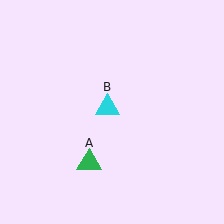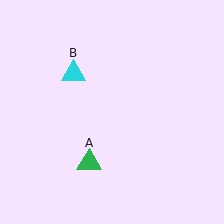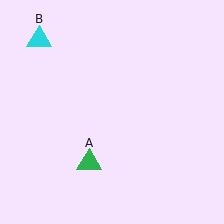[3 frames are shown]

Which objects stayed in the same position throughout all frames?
Green triangle (object A) remained stationary.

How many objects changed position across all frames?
1 object changed position: cyan triangle (object B).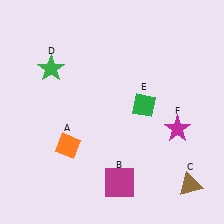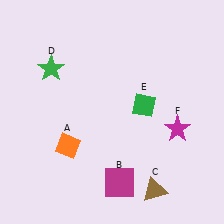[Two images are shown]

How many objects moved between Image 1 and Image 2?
1 object moved between the two images.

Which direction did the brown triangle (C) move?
The brown triangle (C) moved left.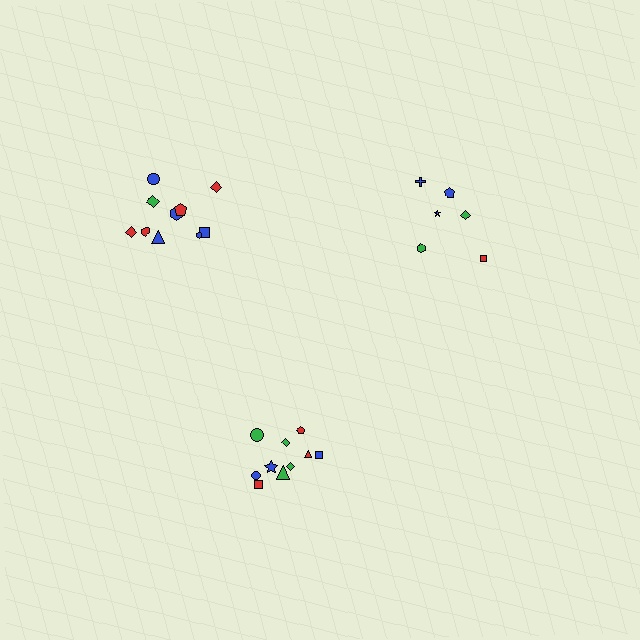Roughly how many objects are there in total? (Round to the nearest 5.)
Roughly 25 objects in total.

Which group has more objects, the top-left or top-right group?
The top-left group.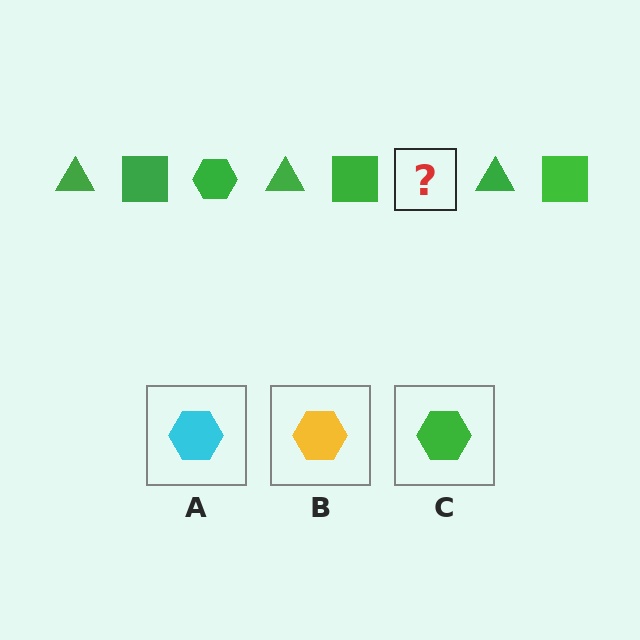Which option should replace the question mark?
Option C.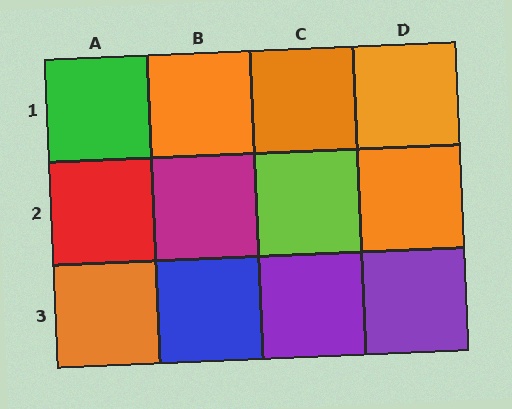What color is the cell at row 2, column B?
Magenta.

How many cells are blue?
1 cell is blue.